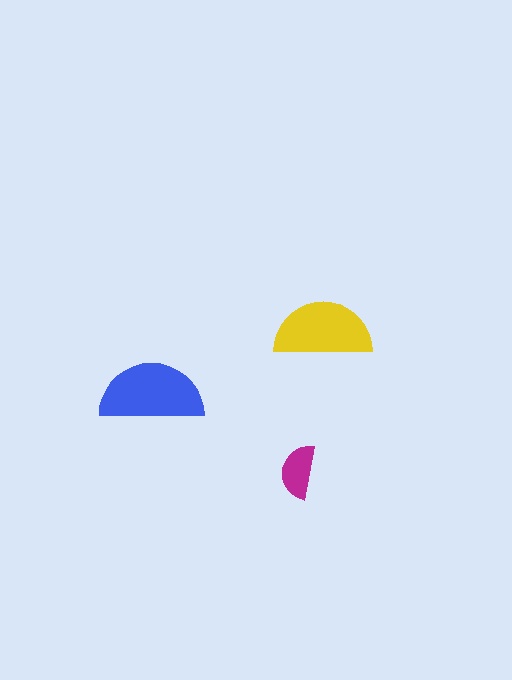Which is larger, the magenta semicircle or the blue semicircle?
The blue one.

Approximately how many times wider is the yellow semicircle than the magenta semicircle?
About 2 times wider.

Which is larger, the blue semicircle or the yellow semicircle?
The blue one.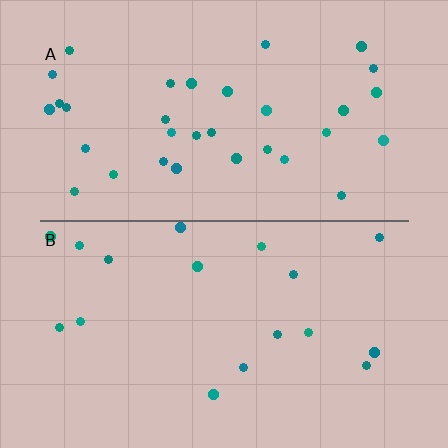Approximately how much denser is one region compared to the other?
Approximately 1.9× — region A over region B.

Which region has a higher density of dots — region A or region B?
A (the top).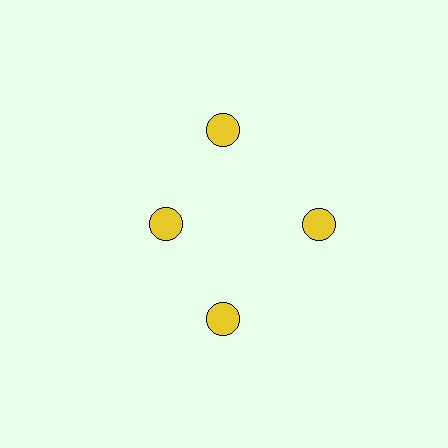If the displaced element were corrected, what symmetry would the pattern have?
It would have 4-fold rotational symmetry — the pattern would map onto itself every 90 degrees.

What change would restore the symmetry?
The symmetry would be restored by moving it outward, back onto the ring so that all 4 circles sit at equal angles and equal distance from the center.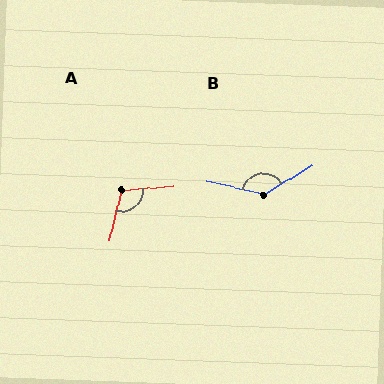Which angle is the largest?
B, at approximately 135 degrees.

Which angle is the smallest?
A, at approximately 107 degrees.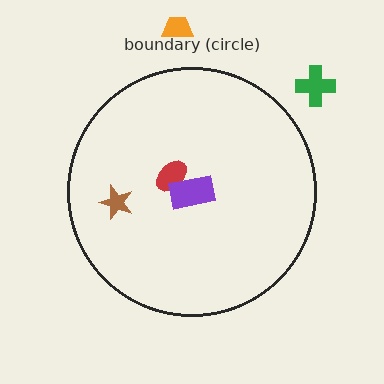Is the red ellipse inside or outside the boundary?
Inside.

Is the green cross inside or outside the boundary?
Outside.